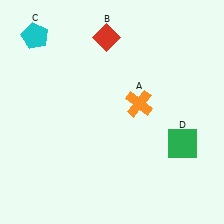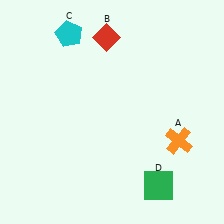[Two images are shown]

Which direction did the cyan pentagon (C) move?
The cyan pentagon (C) moved right.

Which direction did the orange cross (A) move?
The orange cross (A) moved right.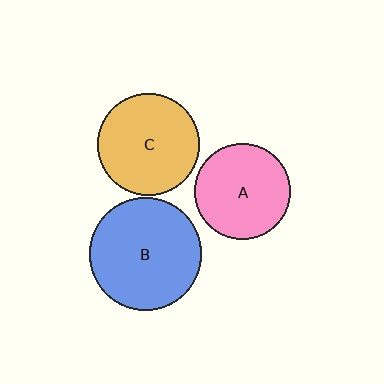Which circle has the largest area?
Circle B (blue).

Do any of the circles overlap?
No, none of the circles overlap.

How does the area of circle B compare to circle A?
Approximately 1.4 times.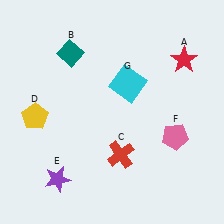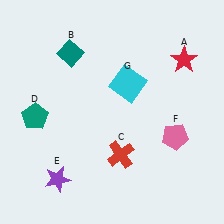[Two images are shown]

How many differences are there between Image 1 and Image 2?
There is 1 difference between the two images.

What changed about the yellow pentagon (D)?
In Image 1, D is yellow. In Image 2, it changed to teal.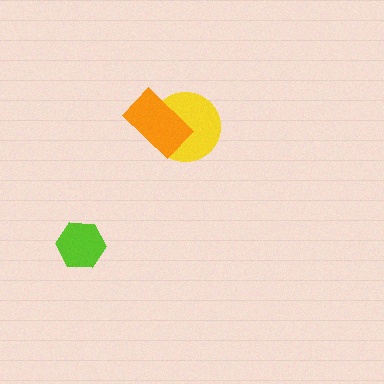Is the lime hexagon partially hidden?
No, no other shape covers it.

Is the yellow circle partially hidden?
Yes, it is partially covered by another shape.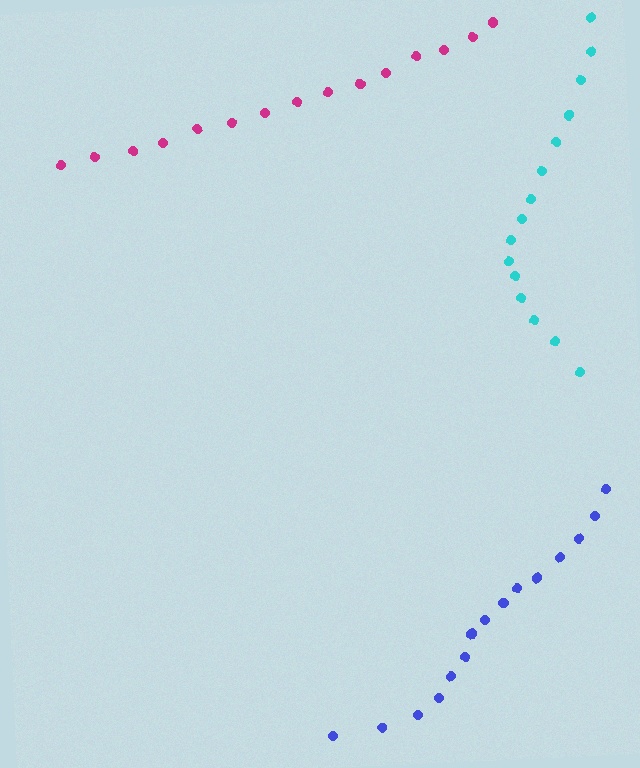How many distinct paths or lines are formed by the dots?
There are 3 distinct paths.